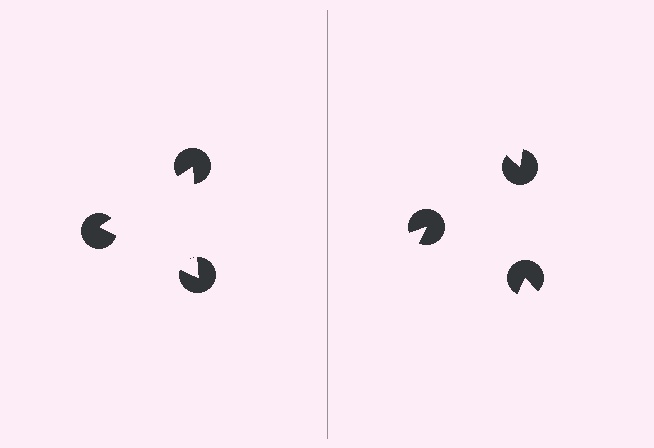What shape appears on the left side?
An illusory triangle.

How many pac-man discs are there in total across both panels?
6 — 3 on each side.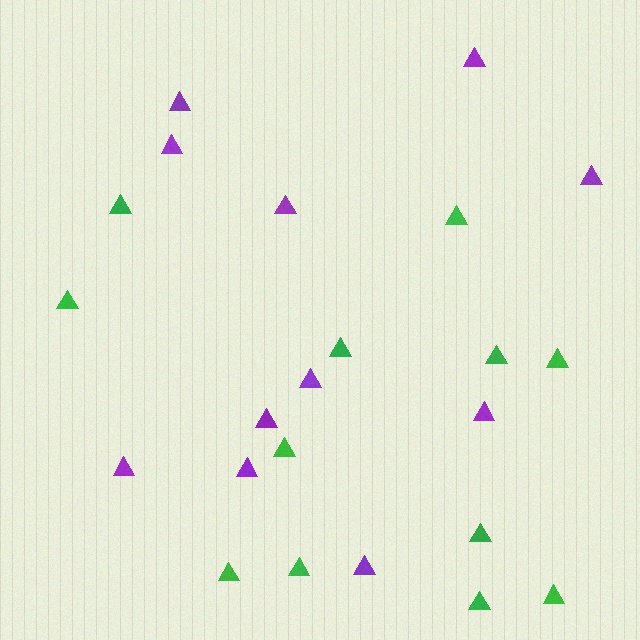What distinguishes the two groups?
There are 2 groups: one group of green triangles (12) and one group of purple triangles (11).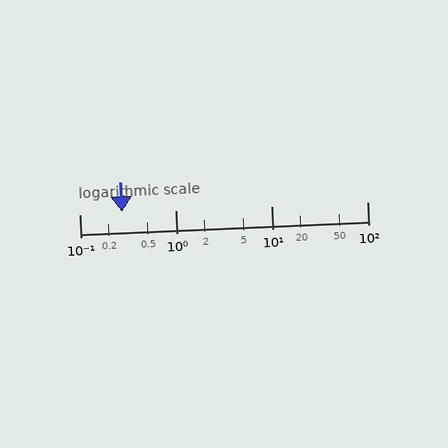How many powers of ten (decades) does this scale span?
The scale spans 3 decades, from 0.1 to 100.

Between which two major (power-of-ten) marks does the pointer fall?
The pointer is between 0.1 and 1.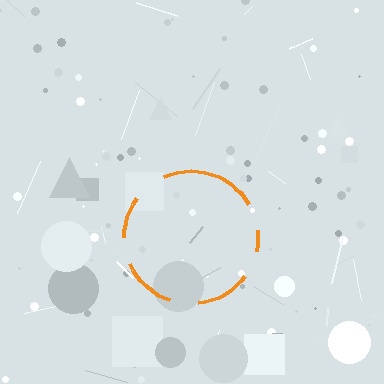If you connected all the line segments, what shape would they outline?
They would outline a circle.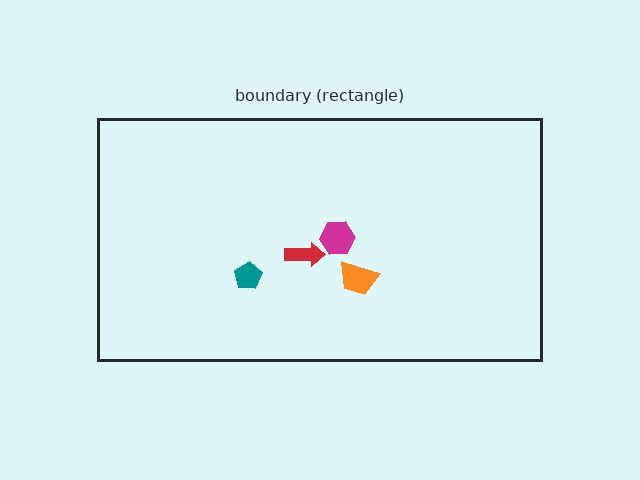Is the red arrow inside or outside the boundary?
Inside.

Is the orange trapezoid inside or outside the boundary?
Inside.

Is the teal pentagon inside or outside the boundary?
Inside.